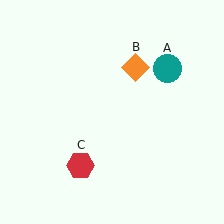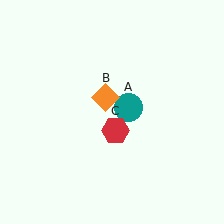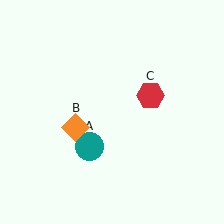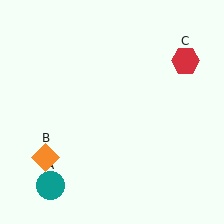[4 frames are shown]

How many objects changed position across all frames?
3 objects changed position: teal circle (object A), orange diamond (object B), red hexagon (object C).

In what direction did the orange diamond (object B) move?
The orange diamond (object B) moved down and to the left.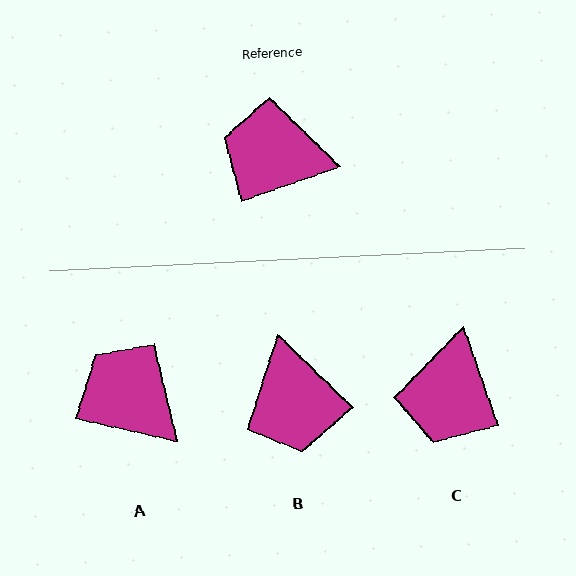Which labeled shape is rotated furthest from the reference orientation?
B, about 116 degrees away.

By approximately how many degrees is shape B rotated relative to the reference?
Approximately 116 degrees counter-clockwise.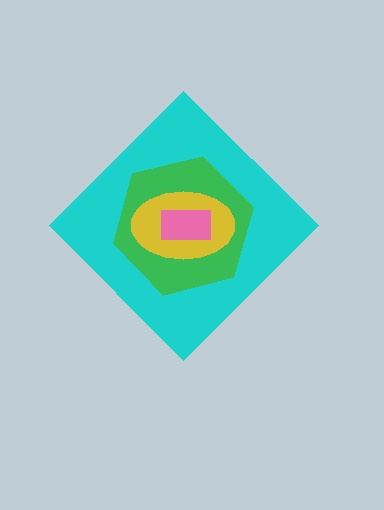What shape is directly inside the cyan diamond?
The green hexagon.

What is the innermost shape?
The pink rectangle.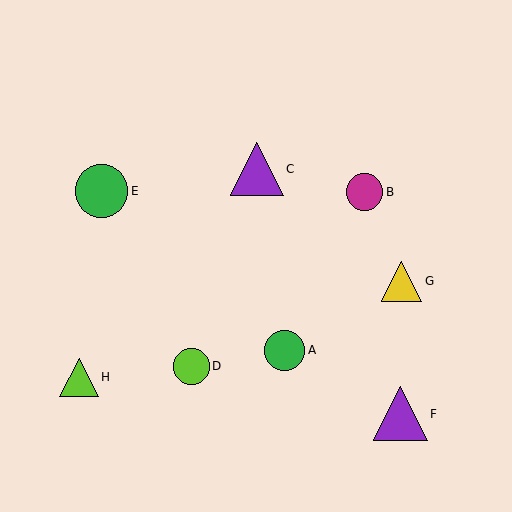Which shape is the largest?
The purple triangle (labeled F) is the largest.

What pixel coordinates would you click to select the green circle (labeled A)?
Click at (285, 351) to select the green circle A.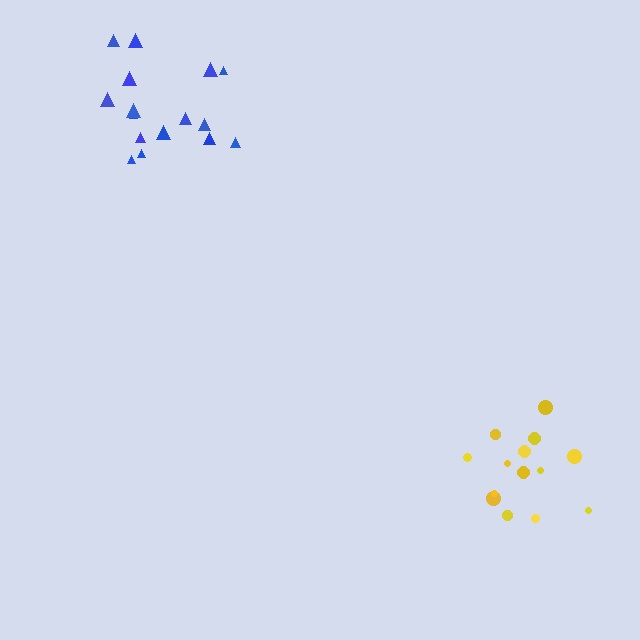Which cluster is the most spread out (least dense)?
Blue.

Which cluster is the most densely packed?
Yellow.